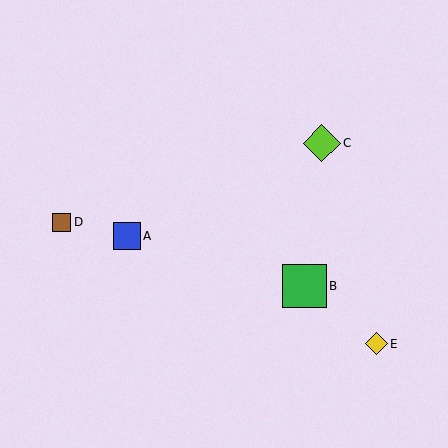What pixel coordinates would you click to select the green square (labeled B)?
Click at (304, 286) to select the green square B.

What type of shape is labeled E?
Shape E is a yellow diamond.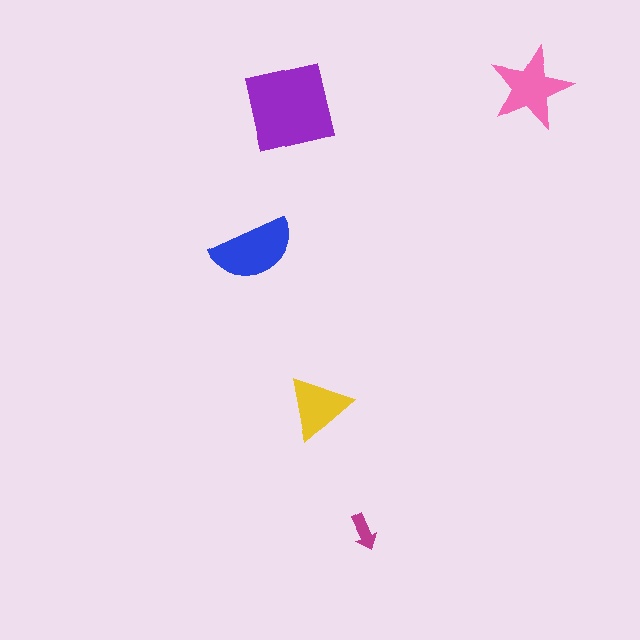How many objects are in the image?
There are 5 objects in the image.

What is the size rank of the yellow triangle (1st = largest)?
4th.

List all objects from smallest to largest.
The magenta arrow, the yellow triangle, the pink star, the blue semicircle, the purple square.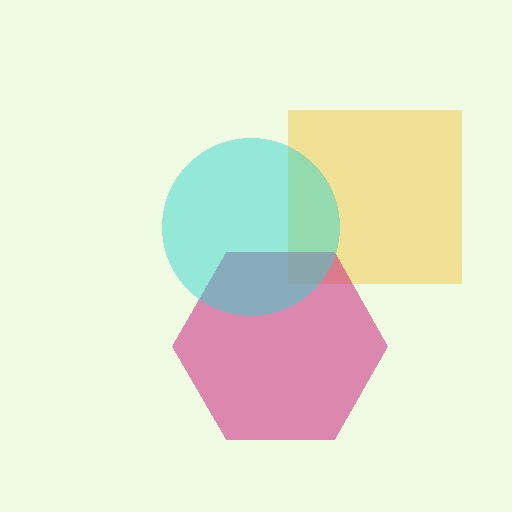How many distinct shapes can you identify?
There are 3 distinct shapes: a yellow square, a magenta hexagon, a cyan circle.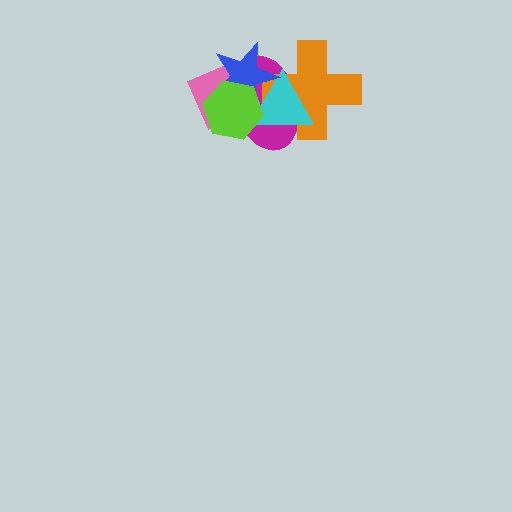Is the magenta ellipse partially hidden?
Yes, it is partially covered by another shape.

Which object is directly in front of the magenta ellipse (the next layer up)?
The orange cross is directly in front of the magenta ellipse.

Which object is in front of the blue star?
The lime hexagon is in front of the blue star.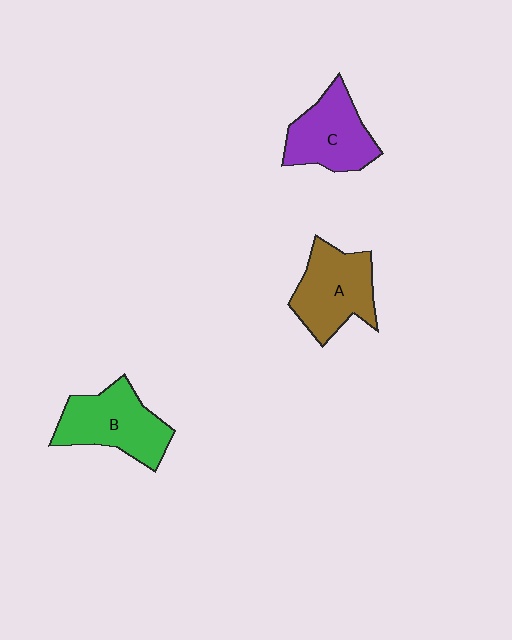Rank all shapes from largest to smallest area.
From largest to smallest: B (green), A (brown), C (purple).